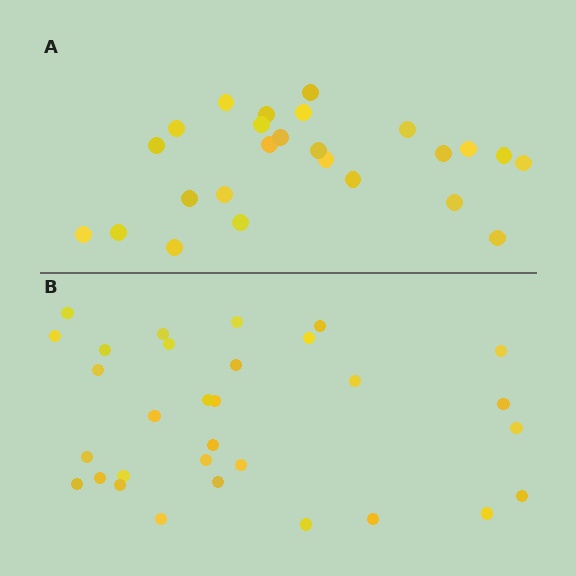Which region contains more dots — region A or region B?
Region B (the bottom region) has more dots.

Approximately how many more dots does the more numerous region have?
Region B has about 6 more dots than region A.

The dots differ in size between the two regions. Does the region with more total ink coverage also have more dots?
No. Region A has more total ink coverage because its dots are larger, but region B actually contains more individual dots. Total area can be misleading — the number of items is what matters here.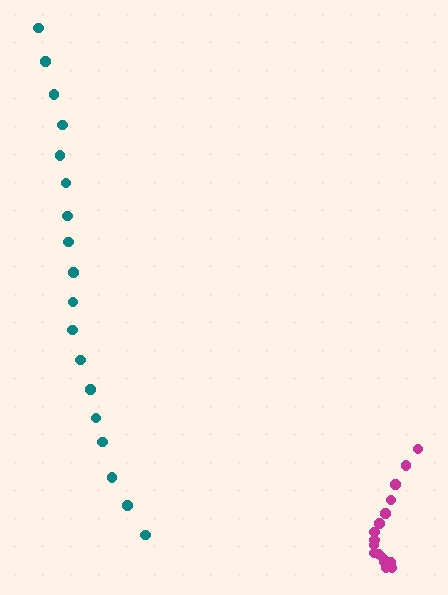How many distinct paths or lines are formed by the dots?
There are 2 distinct paths.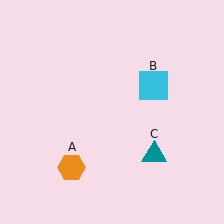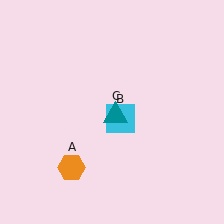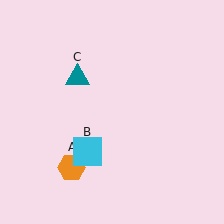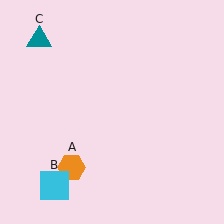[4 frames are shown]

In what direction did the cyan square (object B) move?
The cyan square (object B) moved down and to the left.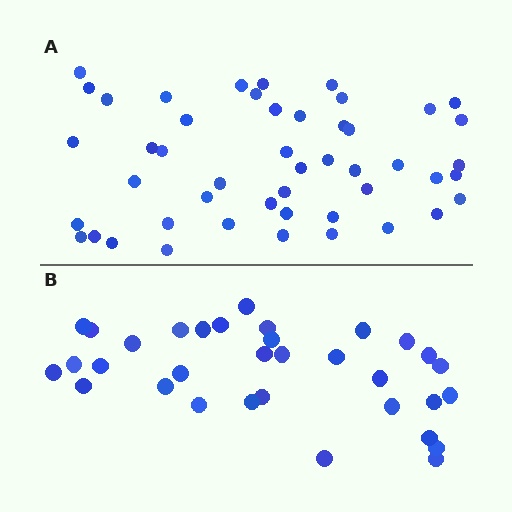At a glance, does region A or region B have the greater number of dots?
Region A (the top region) has more dots.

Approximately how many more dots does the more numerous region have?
Region A has approximately 15 more dots than region B.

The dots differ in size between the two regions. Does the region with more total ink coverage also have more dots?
No. Region B has more total ink coverage because its dots are larger, but region A actually contains more individual dots. Total area can be misleading — the number of items is what matters here.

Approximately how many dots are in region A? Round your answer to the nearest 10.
About 50 dots. (The exact count is 48, which rounds to 50.)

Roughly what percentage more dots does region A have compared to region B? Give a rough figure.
About 45% more.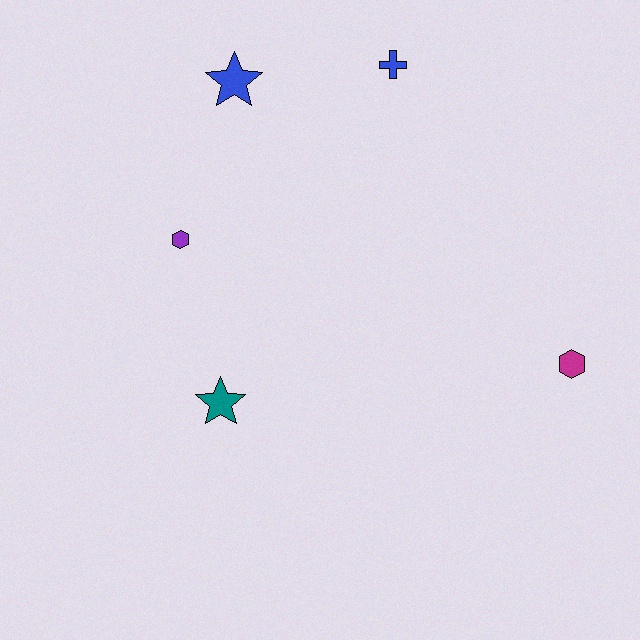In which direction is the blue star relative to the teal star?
The blue star is above the teal star.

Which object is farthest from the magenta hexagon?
The blue star is farthest from the magenta hexagon.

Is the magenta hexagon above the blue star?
No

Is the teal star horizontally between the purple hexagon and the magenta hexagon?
Yes